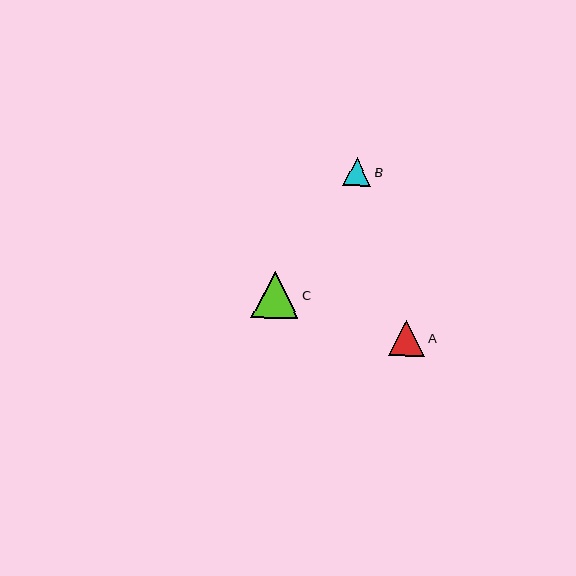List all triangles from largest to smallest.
From largest to smallest: C, A, B.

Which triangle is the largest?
Triangle C is the largest with a size of approximately 47 pixels.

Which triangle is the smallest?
Triangle B is the smallest with a size of approximately 28 pixels.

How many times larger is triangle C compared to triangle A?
Triangle C is approximately 1.3 times the size of triangle A.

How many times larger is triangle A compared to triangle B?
Triangle A is approximately 1.3 times the size of triangle B.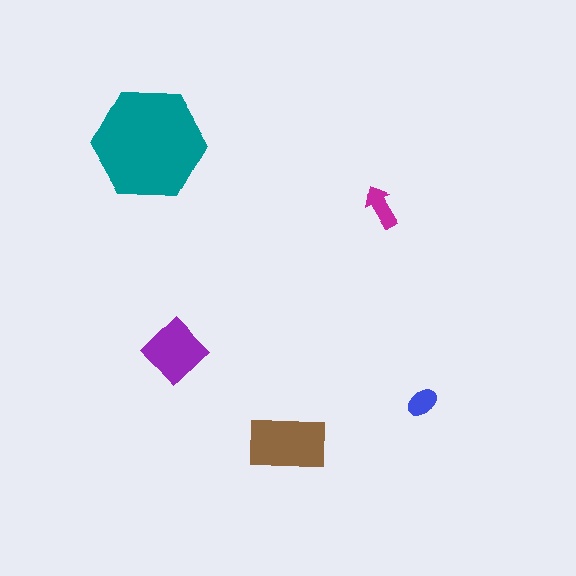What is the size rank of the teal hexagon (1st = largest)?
1st.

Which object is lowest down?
The brown rectangle is bottommost.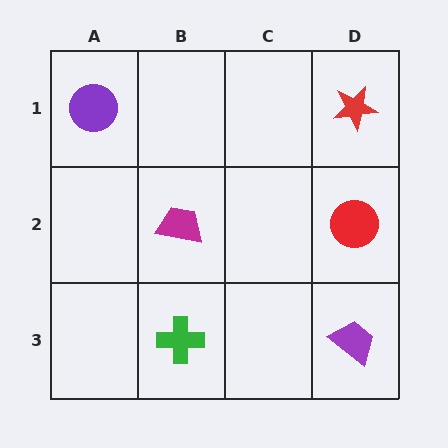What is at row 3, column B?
A green cross.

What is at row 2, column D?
A red circle.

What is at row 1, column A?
A purple circle.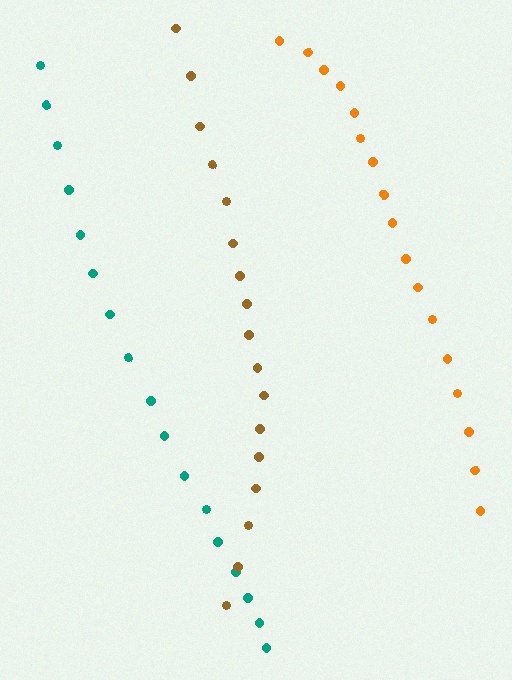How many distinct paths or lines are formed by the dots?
There are 3 distinct paths.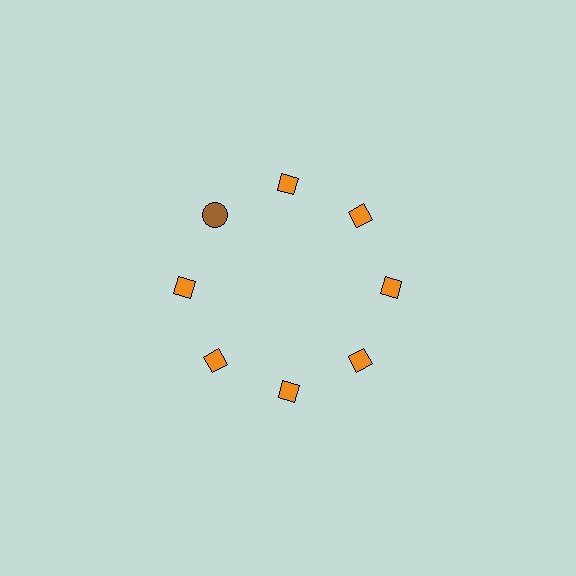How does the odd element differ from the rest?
It differs in both color (brown instead of orange) and shape (circle instead of diamond).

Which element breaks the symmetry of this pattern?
The brown circle at roughly the 10 o'clock position breaks the symmetry. All other shapes are orange diamonds.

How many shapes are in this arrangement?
There are 8 shapes arranged in a ring pattern.